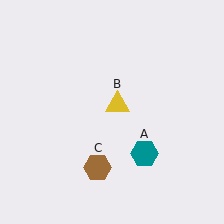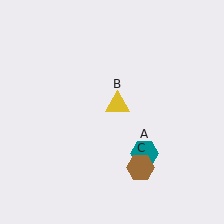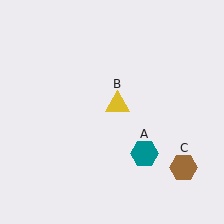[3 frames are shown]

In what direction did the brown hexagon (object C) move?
The brown hexagon (object C) moved right.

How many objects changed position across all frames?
1 object changed position: brown hexagon (object C).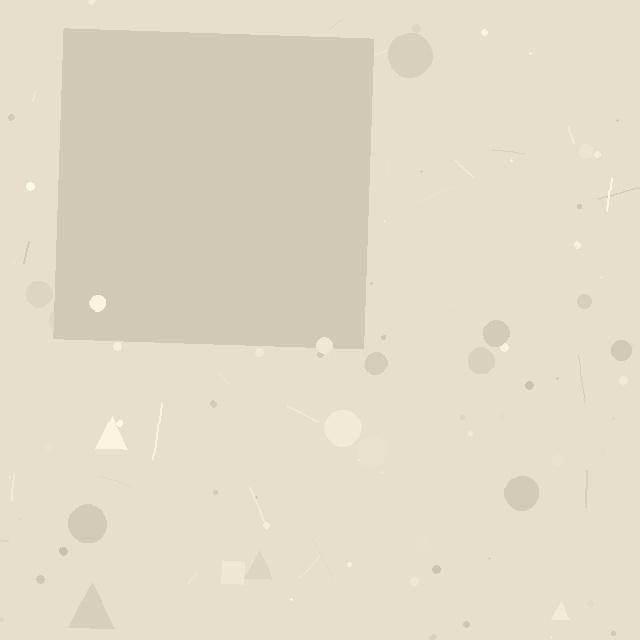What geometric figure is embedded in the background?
A square is embedded in the background.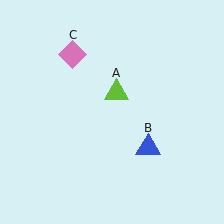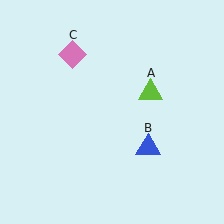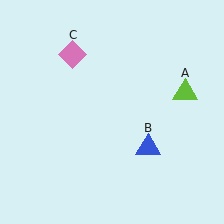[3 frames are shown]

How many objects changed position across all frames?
1 object changed position: lime triangle (object A).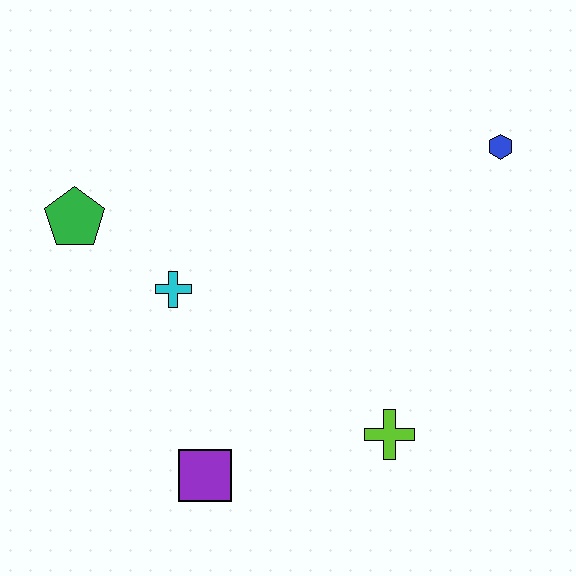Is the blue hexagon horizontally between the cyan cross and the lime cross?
No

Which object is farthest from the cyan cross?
The blue hexagon is farthest from the cyan cross.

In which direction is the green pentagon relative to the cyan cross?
The green pentagon is to the left of the cyan cross.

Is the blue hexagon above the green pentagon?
Yes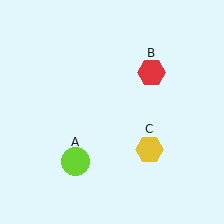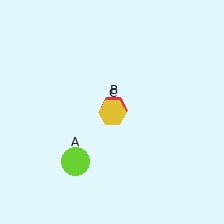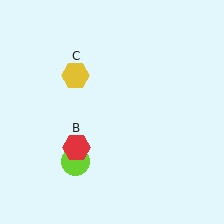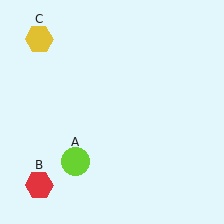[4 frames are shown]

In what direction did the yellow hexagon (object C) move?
The yellow hexagon (object C) moved up and to the left.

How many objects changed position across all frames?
2 objects changed position: red hexagon (object B), yellow hexagon (object C).